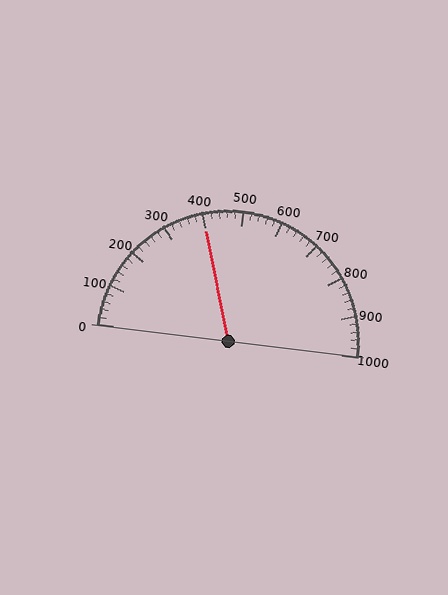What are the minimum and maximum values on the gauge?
The gauge ranges from 0 to 1000.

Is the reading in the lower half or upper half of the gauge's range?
The reading is in the lower half of the range (0 to 1000).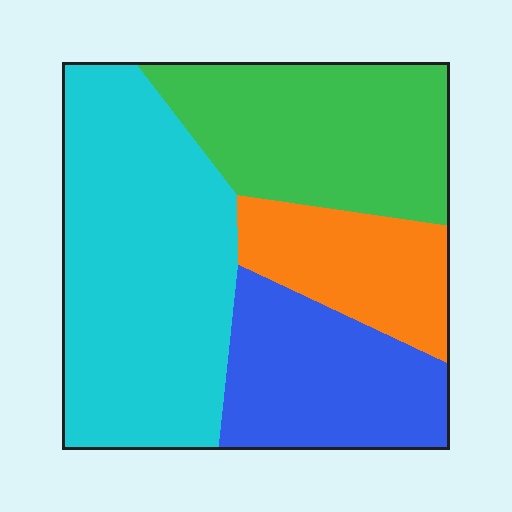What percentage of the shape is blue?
Blue takes up between a sixth and a third of the shape.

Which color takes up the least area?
Orange, at roughly 15%.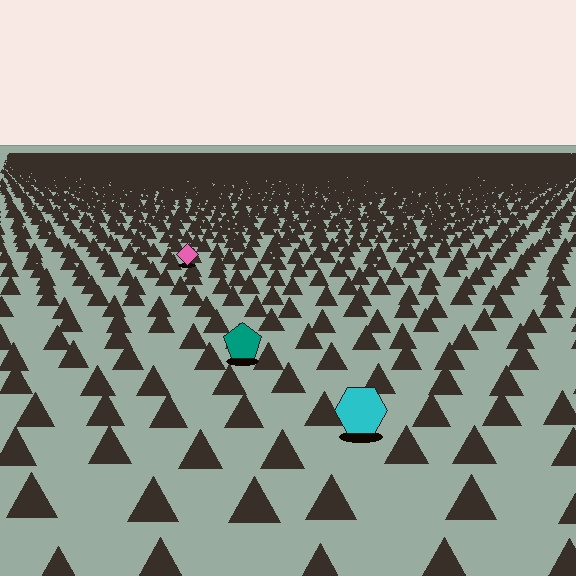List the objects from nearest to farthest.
From nearest to farthest: the cyan hexagon, the teal pentagon, the pink diamond.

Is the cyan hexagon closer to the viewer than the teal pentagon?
Yes. The cyan hexagon is closer — you can tell from the texture gradient: the ground texture is coarser near it.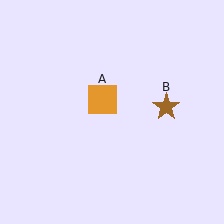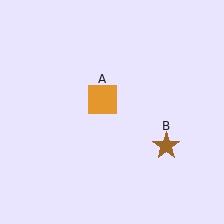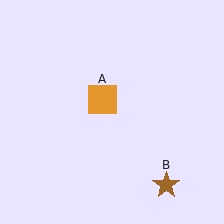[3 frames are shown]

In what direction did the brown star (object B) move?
The brown star (object B) moved down.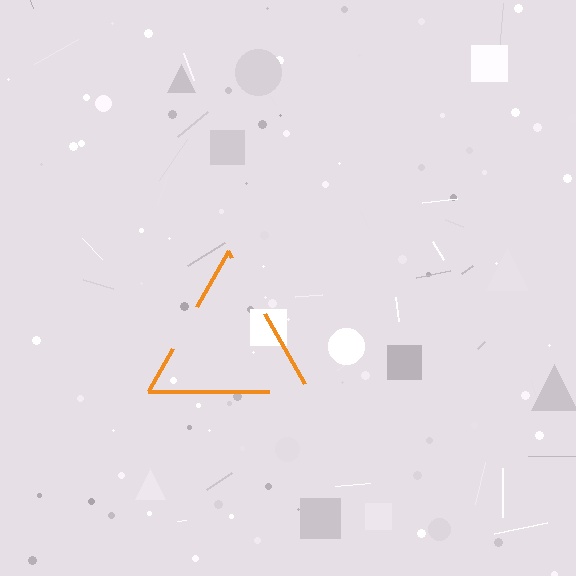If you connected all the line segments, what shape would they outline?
They would outline a triangle.